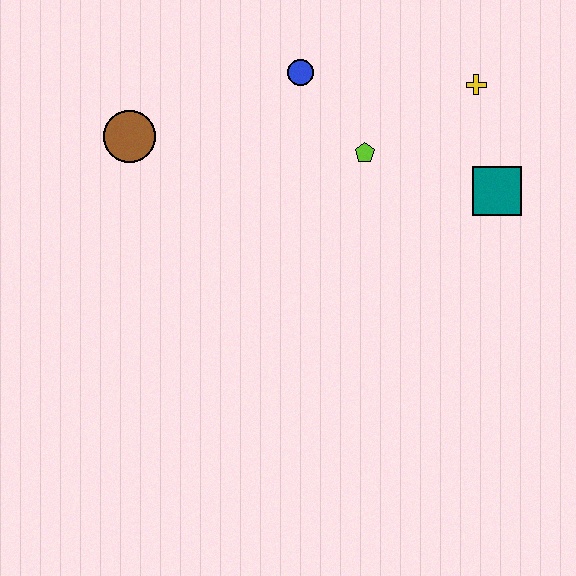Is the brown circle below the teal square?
No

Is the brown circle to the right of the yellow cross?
No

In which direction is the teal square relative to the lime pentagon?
The teal square is to the right of the lime pentagon.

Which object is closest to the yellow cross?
The teal square is closest to the yellow cross.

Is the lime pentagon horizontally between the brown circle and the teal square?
Yes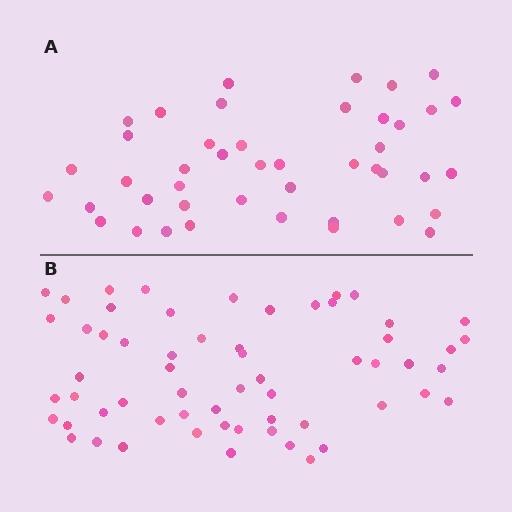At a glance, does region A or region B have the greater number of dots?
Region B (the bottom region) has more dots.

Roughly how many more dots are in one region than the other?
Region B has approximately 15 more dots than region A.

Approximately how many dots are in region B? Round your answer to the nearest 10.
About 60 dots.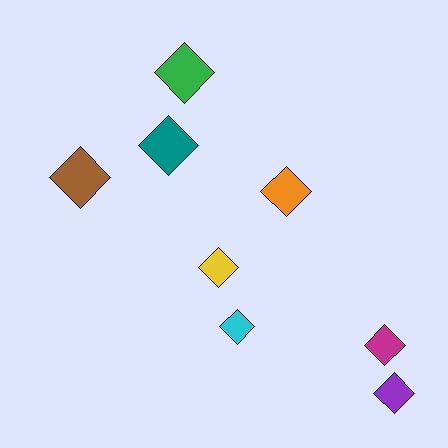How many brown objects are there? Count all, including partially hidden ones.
There is 1 brown object.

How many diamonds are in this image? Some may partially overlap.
There are 8 diamonds.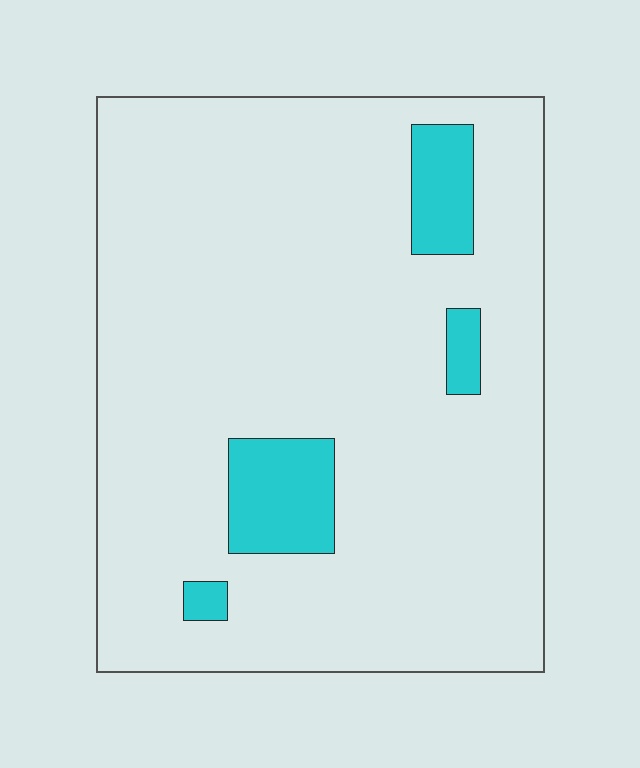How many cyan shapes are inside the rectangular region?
4.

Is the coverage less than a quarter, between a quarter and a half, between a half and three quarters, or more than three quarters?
Less than a quarter.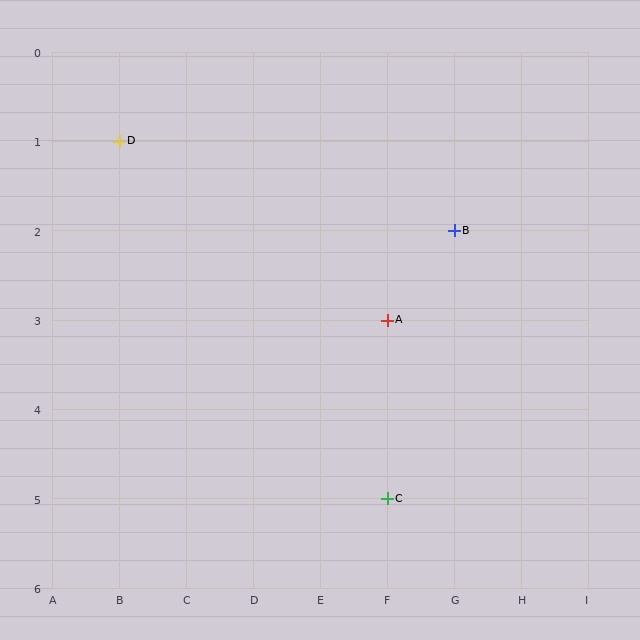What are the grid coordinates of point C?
Point C is at grid coordinates (F, 5).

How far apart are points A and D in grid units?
Points A and D are 4 columns and 2 rows apart (about 4.5 grid units diagonally).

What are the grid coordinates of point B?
Point B is at grid coordinates (G, 2).